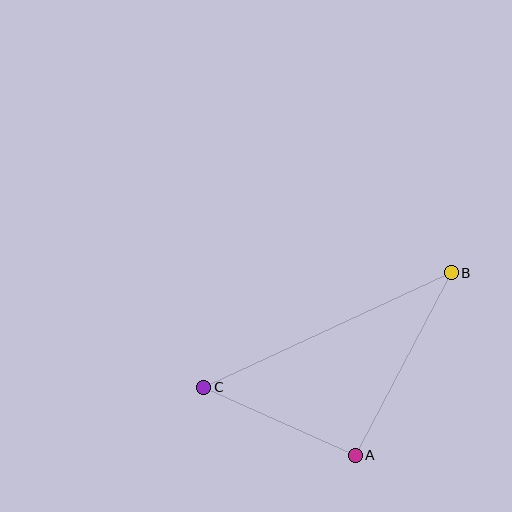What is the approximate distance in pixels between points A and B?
The distance between A and B is approximately 206 pixels.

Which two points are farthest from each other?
Points B and C are farthest from each other.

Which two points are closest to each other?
Points A and C are closest to each other.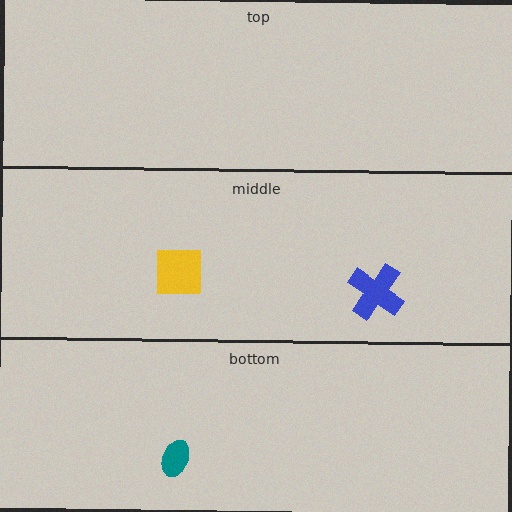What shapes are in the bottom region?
The teal ellipse.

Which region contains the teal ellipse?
The bottom region.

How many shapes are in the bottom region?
1.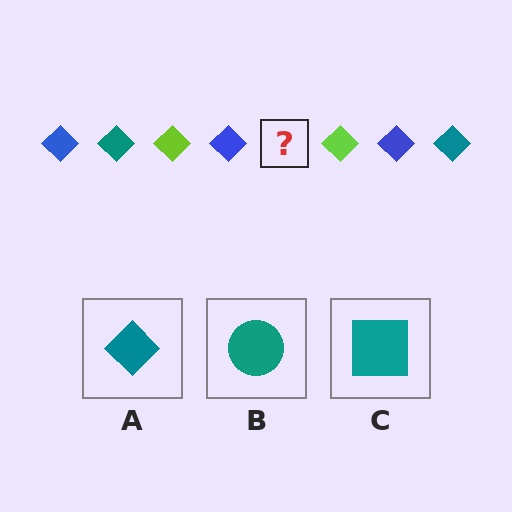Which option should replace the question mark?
Option A.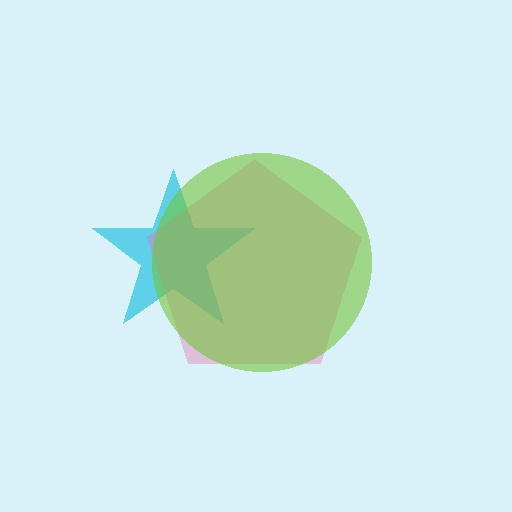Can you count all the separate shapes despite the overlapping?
Yes, there are 3 separate shapes.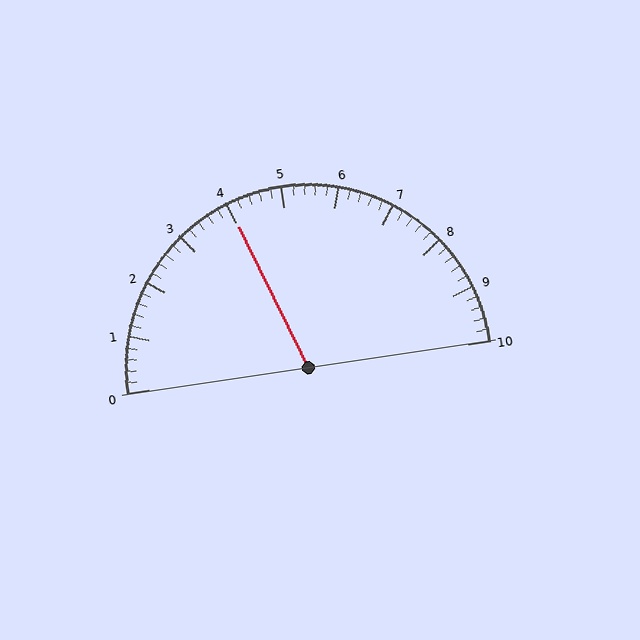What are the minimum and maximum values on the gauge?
The gauge ranges from 0 to 10.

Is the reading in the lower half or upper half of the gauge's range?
The reading is in the lower half of the range (0 to 10).